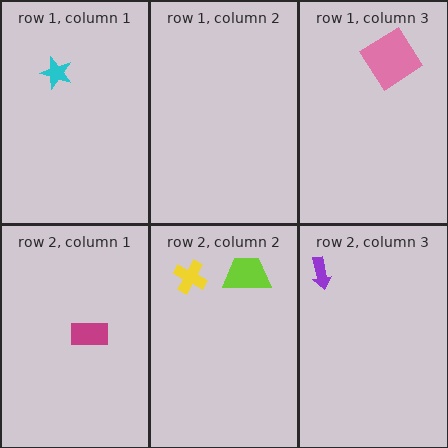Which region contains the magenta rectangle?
The row 2, column 1 region.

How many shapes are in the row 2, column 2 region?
2.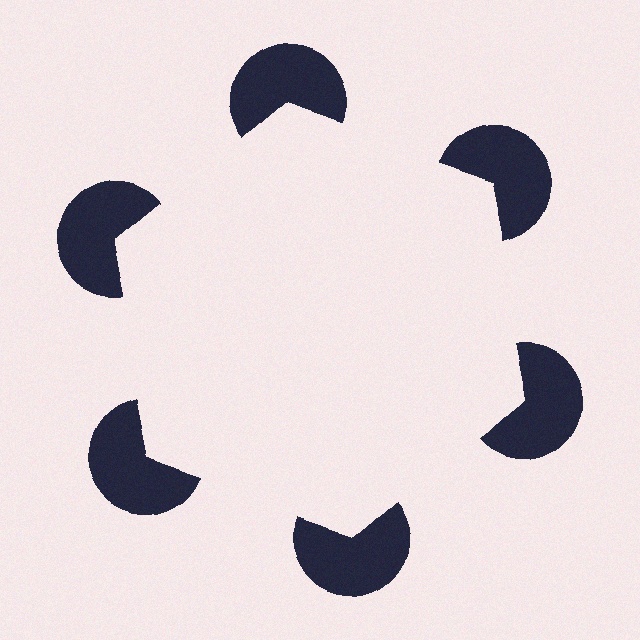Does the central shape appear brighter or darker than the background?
It typically appears slightly brighter than the background, even though no actual brightness change is drawn.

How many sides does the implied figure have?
6 sides.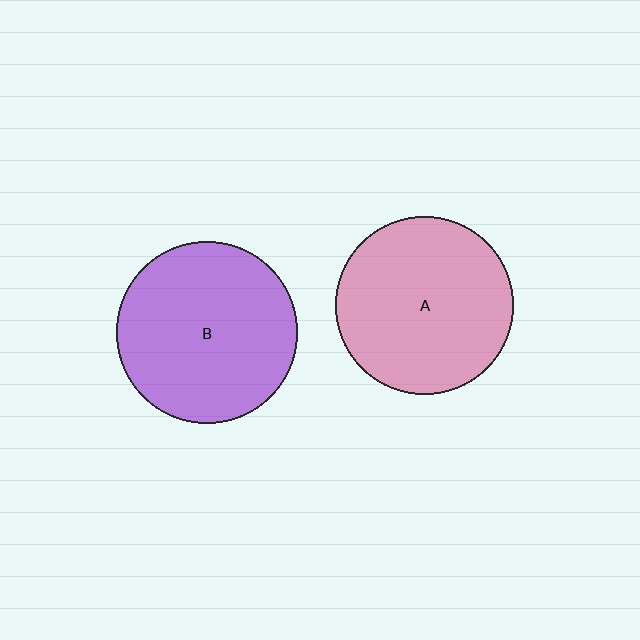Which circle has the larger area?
Circle B (purple).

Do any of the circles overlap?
No, none of the circles overlap.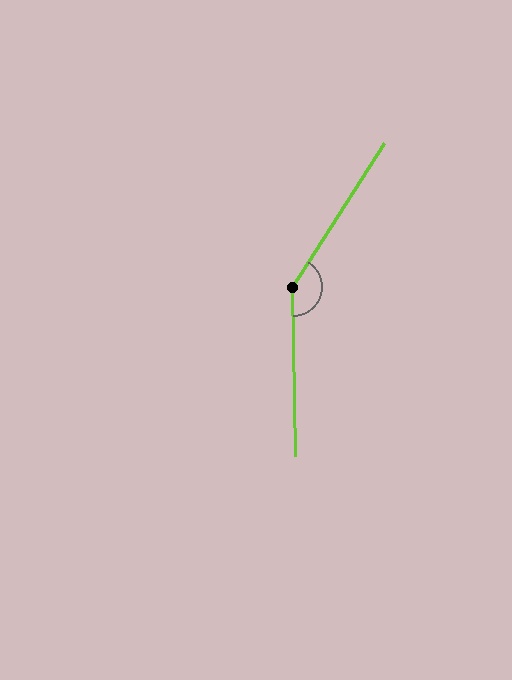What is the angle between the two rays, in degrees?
Approximately 147 degrees.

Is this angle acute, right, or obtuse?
It is obtuse.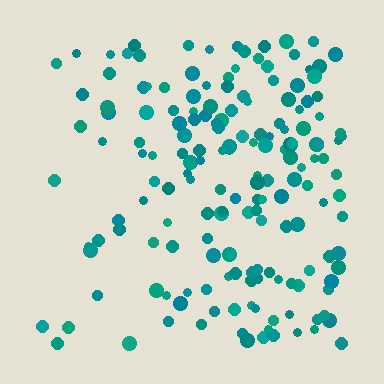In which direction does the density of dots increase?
From left to right, with the right side densest.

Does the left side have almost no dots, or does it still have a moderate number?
Still a moderate number, just noticeably fewer than the right.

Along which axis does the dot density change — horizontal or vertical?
Horizontal.